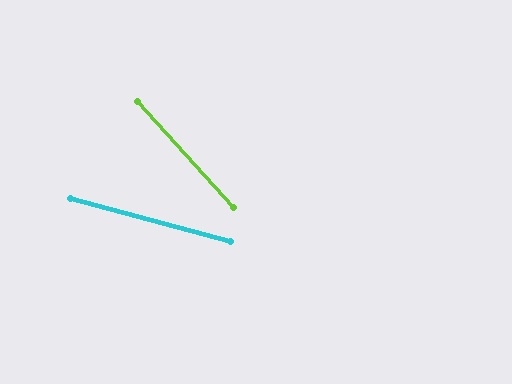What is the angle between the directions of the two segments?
Approximately 33 degrees.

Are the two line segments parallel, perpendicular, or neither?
Neither parallel nor perpendicular — they differ by about 33°.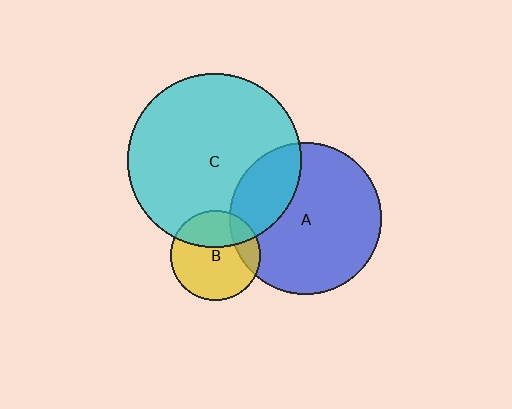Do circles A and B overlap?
Yes.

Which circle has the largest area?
Circle C (cyan).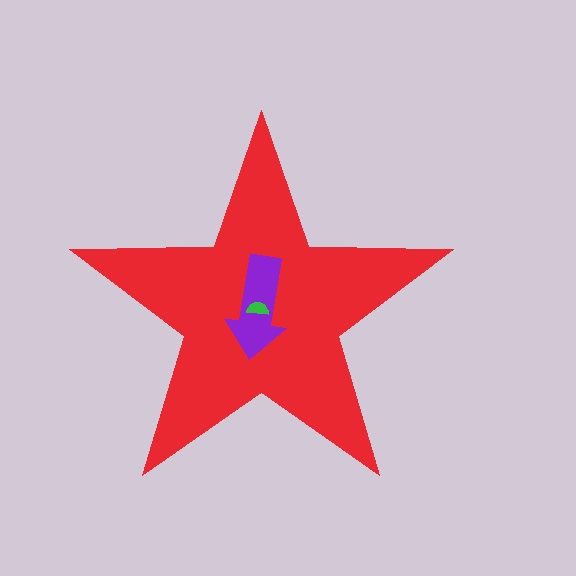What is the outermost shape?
The red star.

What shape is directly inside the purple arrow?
The green semicircle.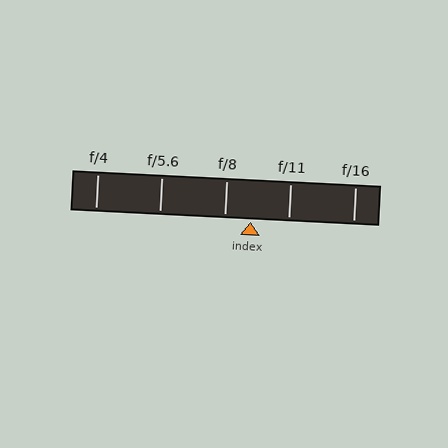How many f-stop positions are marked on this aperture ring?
There are 5 f-stop positions marked.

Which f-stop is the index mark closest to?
The index mark is closest to f/8.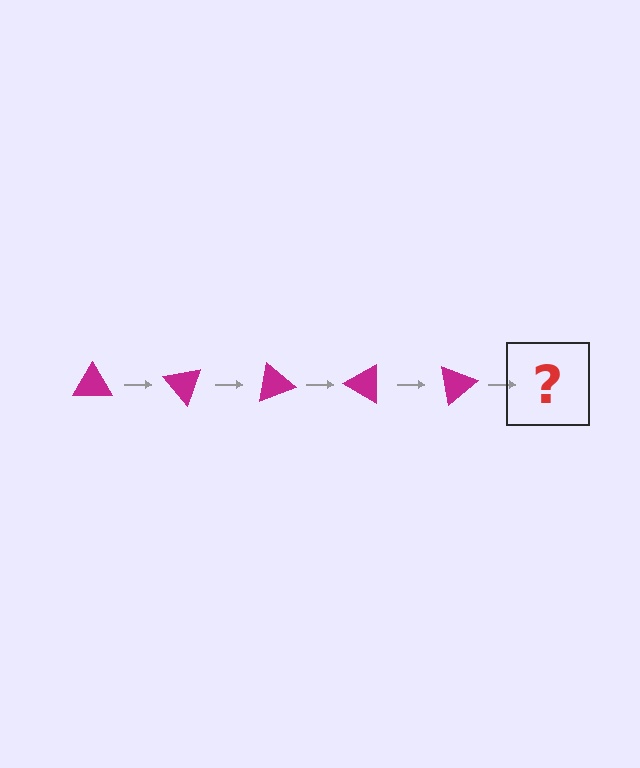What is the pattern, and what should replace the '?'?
The pattern is that the triangle rotates 50 degrees each step. The '?' should be a magenta triangle rotated 250 degrees.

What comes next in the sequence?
The next element should be a magenta triangle rotated 250 degrees.